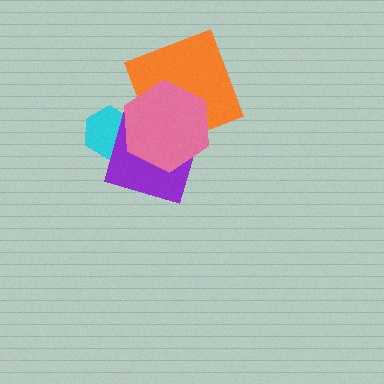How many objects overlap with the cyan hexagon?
2 objects overlap with the cyan hexagon.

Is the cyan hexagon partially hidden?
Yes, it is partially covered by another shape.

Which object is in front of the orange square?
The pink hexagon is in front of the orange square.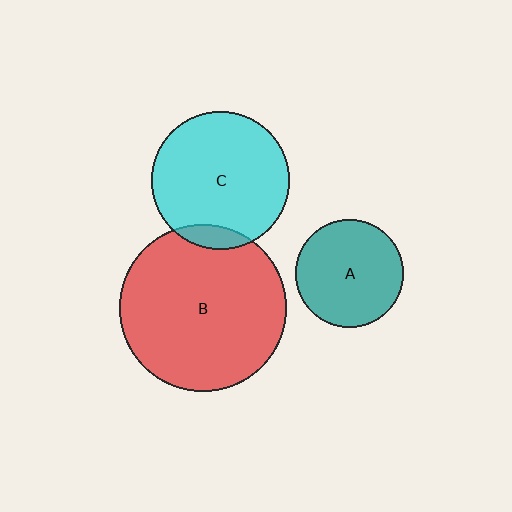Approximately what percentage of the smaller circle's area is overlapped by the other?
Approximately 10%.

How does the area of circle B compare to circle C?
Approximately 1.5 times.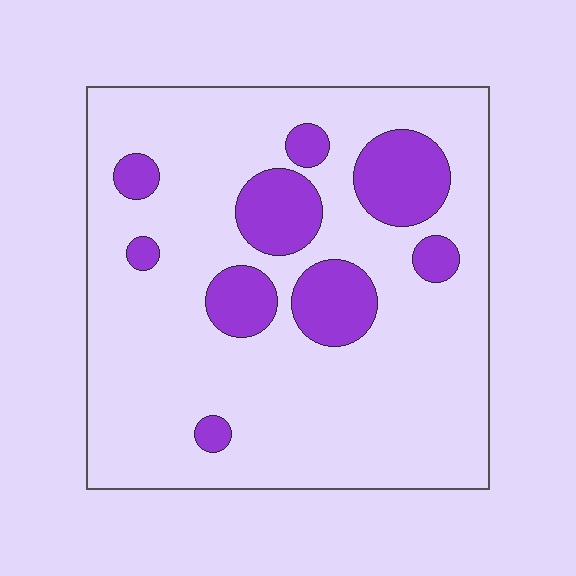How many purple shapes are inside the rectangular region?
9.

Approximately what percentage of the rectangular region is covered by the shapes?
Approximately 20%.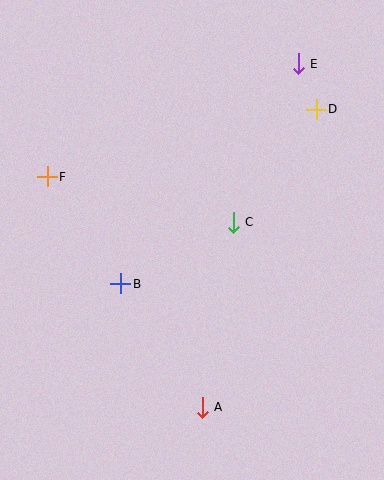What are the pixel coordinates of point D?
Point D is at (316, 109).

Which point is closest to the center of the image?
Point C at (233, 222) is closest to the center.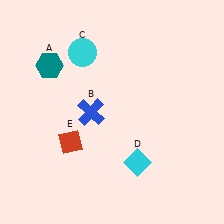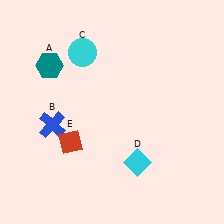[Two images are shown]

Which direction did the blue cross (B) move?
The blue cross (B) moved left.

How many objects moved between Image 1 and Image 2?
1 object moved between the two images.